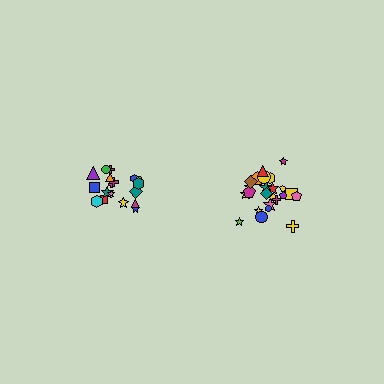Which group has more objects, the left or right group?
The right group.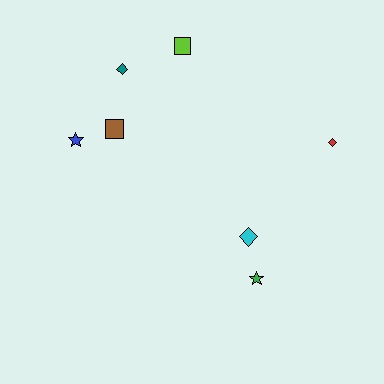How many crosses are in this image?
There are no crosses.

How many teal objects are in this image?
There is 1 teal object.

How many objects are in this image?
There are 7 objects.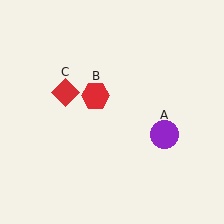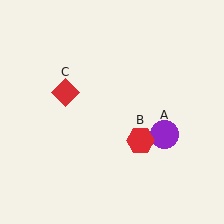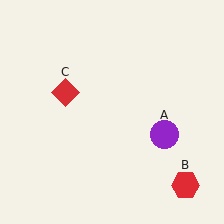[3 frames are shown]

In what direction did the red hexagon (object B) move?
The red hexagon (object B) moved down and to the right.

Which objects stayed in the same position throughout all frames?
Purple circle (object A) and red diamond (object C) remained stationary.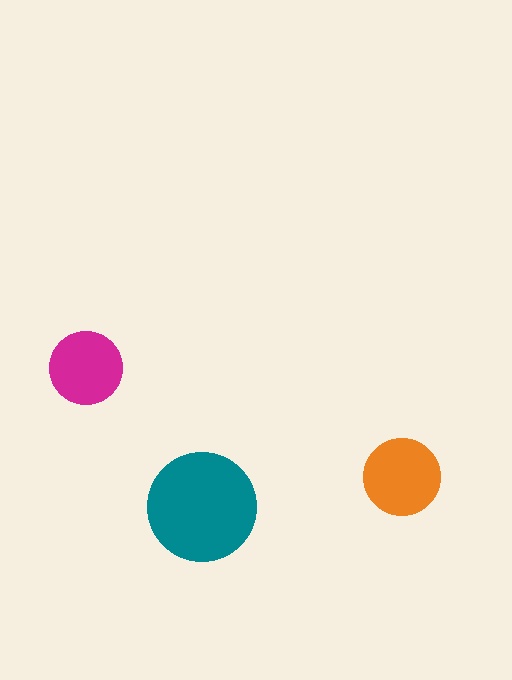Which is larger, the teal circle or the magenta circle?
The teal one.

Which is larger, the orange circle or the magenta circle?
The orange one.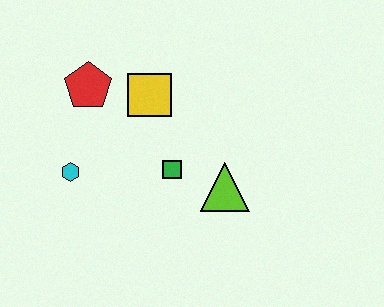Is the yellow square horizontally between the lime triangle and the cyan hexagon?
Yes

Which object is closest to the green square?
The lime triangle is closest to the green square.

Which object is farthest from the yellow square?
The lime triangle is farthest from the yellow square.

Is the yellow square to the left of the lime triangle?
Yes